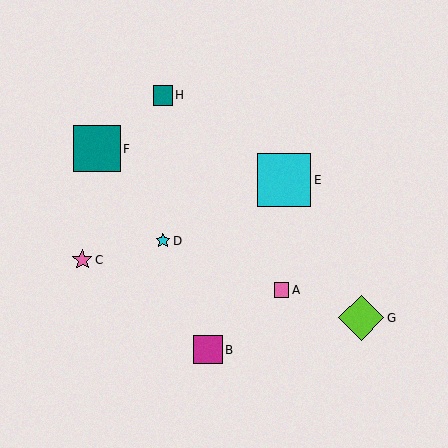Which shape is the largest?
The cyan square (labeled E) is the largest.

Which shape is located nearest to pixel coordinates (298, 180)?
The cyan square (labeled E) at (284, 180) is nearest to that location.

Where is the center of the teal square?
The center of the teal square is at (97, 149).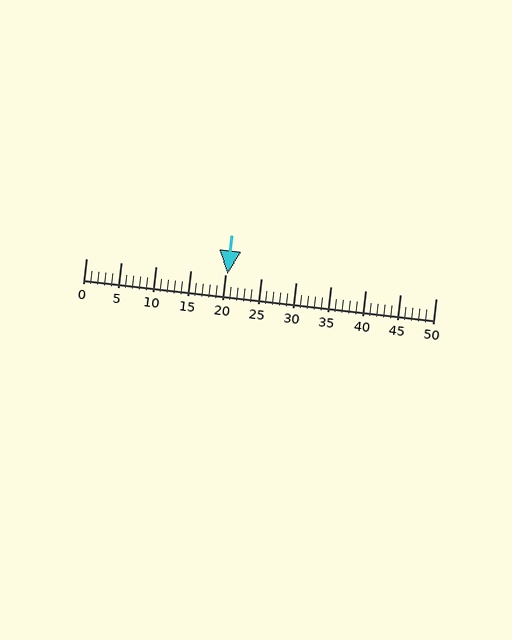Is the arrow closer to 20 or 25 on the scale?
The arrow is closer to 20.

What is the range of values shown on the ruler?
The ruler shows values from 0 to 50.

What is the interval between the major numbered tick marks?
The major tick marks are spaced 5 units apart.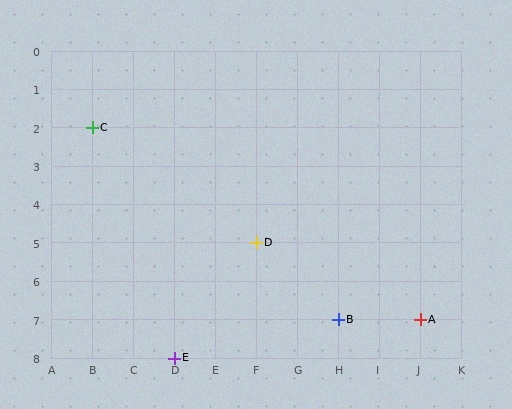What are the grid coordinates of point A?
Point A is at grid coordinates (J, 7).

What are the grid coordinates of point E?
Point E is at grid coordinates (D, 8).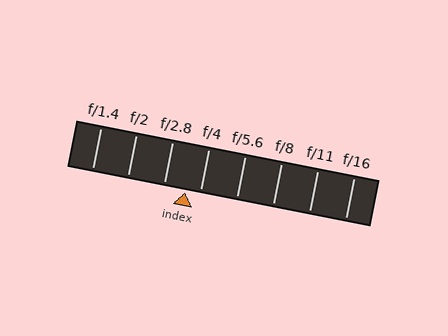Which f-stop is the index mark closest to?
The index mark is closest to f/4.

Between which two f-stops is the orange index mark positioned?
The index mark is between f/2.8 and f/4.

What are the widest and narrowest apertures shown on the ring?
The widest aperture shown is f/1.4 and the narrowest is f/16.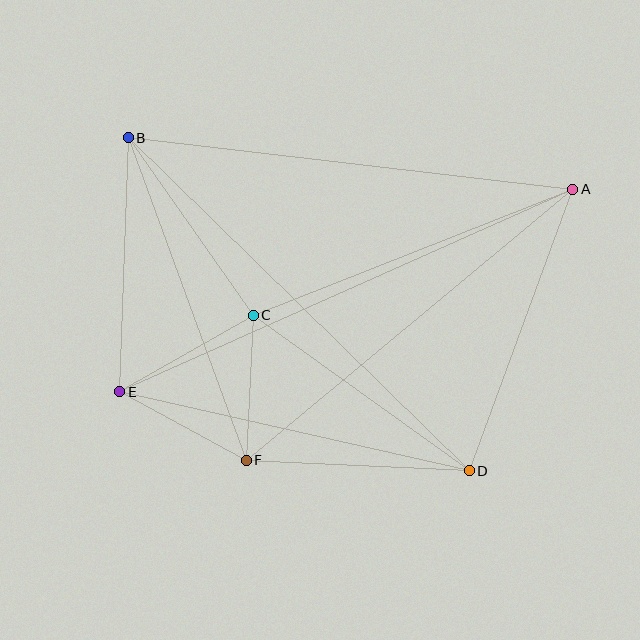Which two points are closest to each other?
Points E and F are closest to each other.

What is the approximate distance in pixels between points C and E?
The distance between C and E is approximately 154 pixels.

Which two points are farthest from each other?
Points A and E are farthest from each other.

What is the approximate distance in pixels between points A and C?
The distance between A and C is approximately 343 pixels.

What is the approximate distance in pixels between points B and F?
The distance between B and F is approximately 344 pixels.